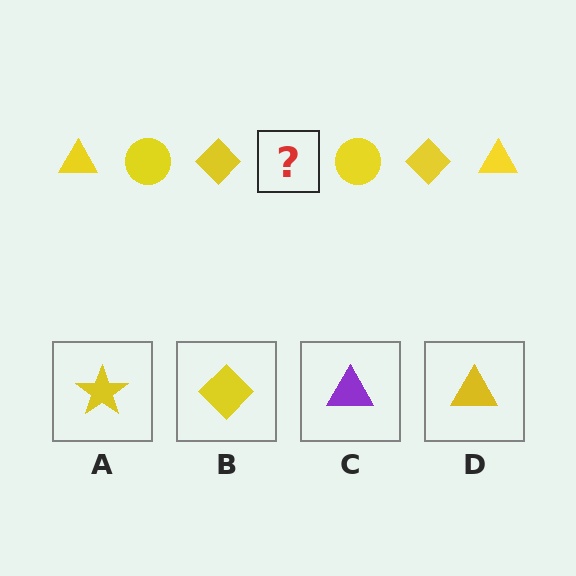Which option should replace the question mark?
Option D.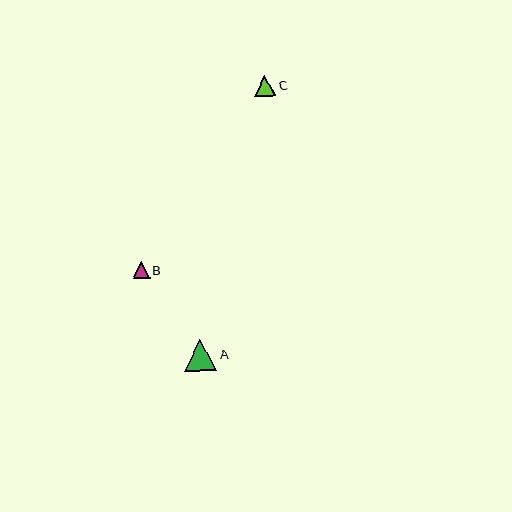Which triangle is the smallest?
Triangle B is the smallest with a size of approximately 17 pixels.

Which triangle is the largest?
Triangle A is the largest with a size of approximately 33 pixels.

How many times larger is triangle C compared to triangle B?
Triangle C is approximately 1.3 times the size of triangle B.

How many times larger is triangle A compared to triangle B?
Triangle A is approximately 1.9 times the size of triangle B.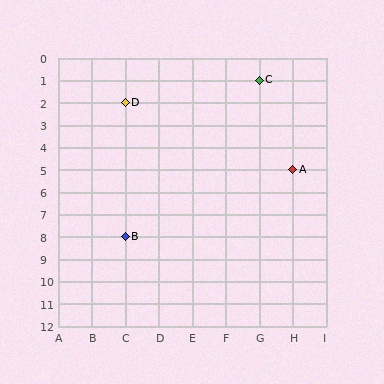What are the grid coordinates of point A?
Point A is at grid coordinates (H, 5).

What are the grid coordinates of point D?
Point D is at grid coordinates (C, 2).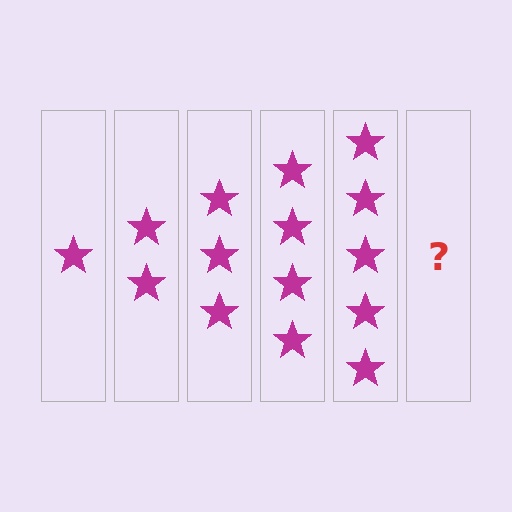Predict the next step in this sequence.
The next step is 6 stars.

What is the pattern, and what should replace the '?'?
The pattern is that each step adds one more star. The '?' should be 6 stars.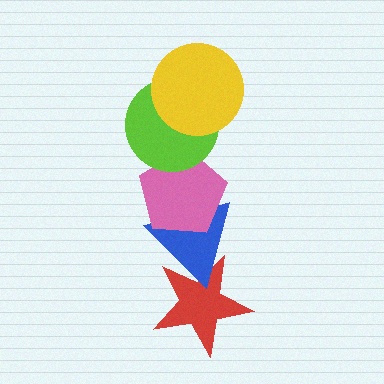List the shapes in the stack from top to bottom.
From top to bottom: the yellow circle, the lime circle, the pink pentagon, the blue triangle, the red star.